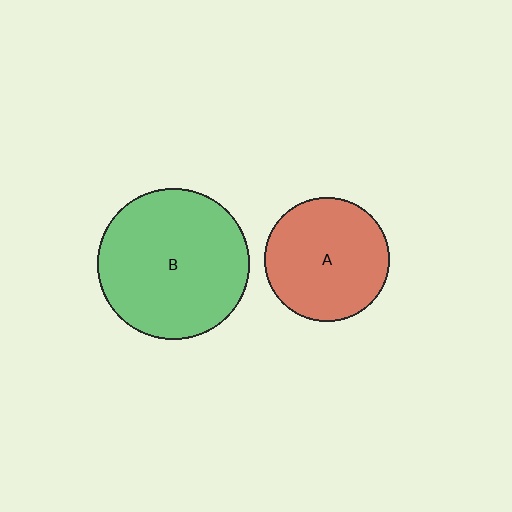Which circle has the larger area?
Circle B (green).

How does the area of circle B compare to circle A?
Approximately 1.5 times.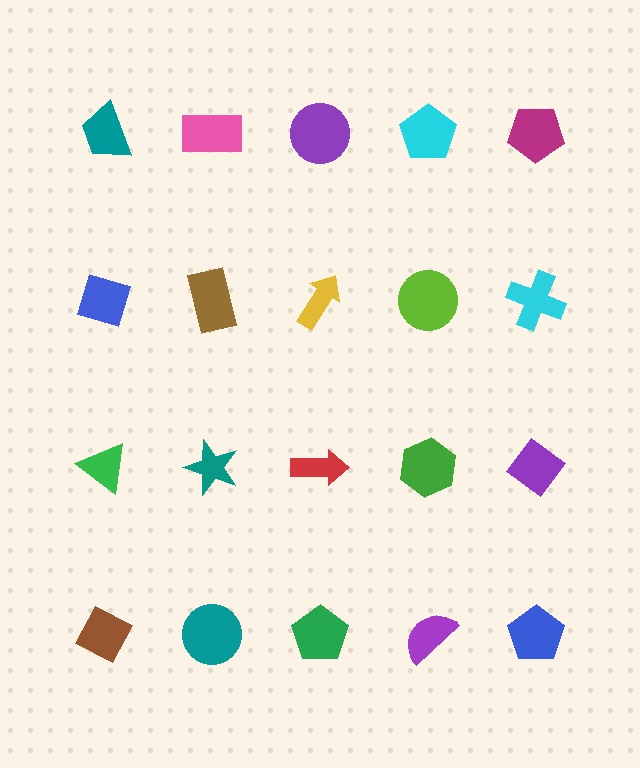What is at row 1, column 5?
A magenta pentagon.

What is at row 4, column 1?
A brown diamond.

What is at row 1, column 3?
A purple circle.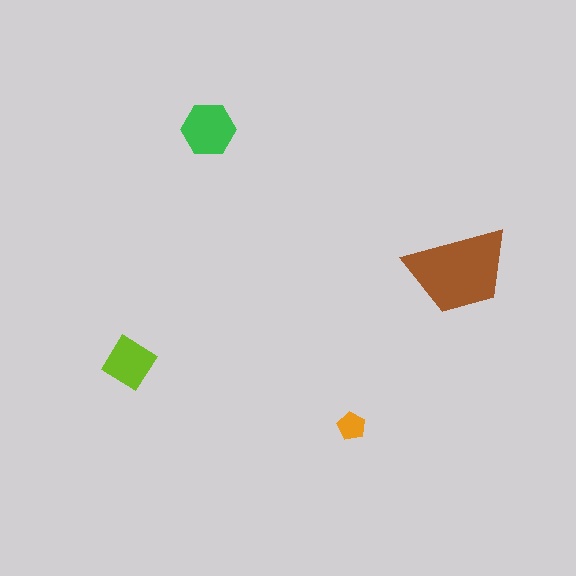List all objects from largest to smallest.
The brown trapezoid, the green hexagon, the lime diamond, the orange pentagon.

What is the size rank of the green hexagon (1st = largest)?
2nd.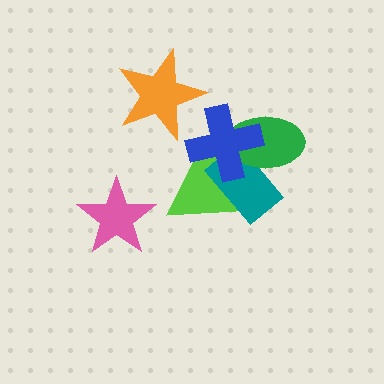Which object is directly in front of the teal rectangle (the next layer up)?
The green ellipse is directly in front of the teal rectangle.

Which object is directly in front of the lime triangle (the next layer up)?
The teal rectangle is directly in front of the lime triangle.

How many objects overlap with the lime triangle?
3 objects overlap with the lime triangle.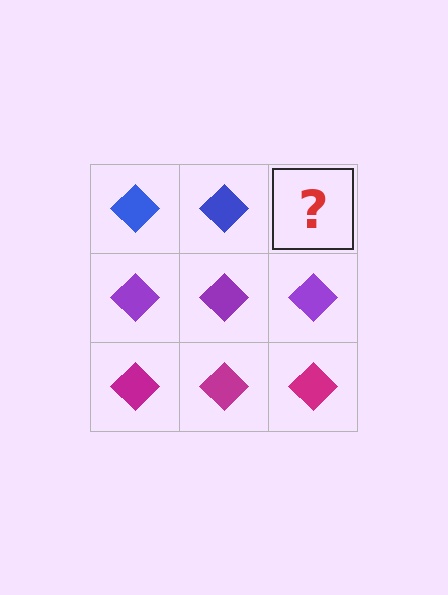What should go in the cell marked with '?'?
The missing cell should contain a blue diamond.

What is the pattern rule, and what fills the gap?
The rule is that each row has a consistent color. The gap should be filled with a blue diamond.